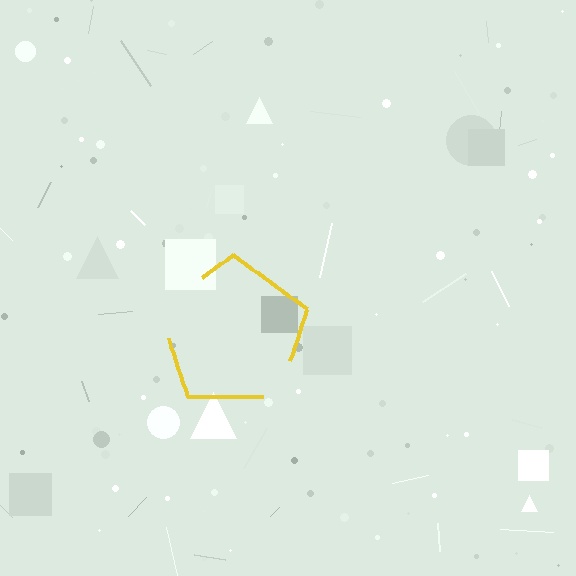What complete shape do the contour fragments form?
The contour fragments form a pentagon.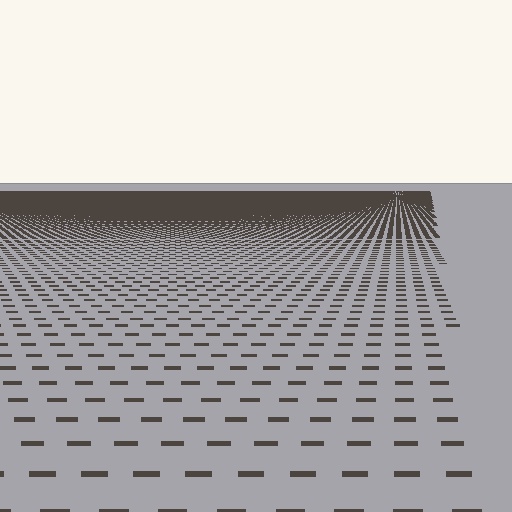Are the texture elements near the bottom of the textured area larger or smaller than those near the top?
Larger. Near the bottom, elements are closer to the viewer and appear at a bigger on-screen size.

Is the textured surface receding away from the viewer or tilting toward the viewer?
The surface is receding away from the viewer. Texture elements get smaller and denser toward the top.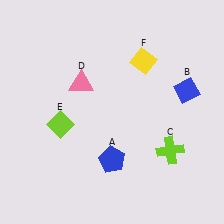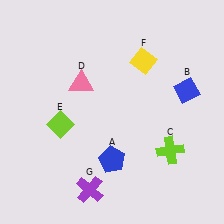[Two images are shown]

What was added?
A purple cross (G) was added in Image 2.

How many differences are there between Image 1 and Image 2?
There is 1 difference between the two images.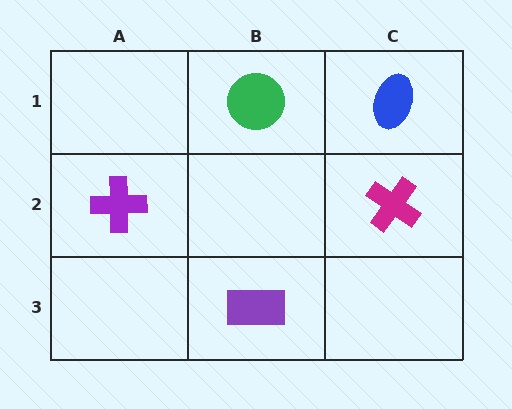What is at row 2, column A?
A purple cross.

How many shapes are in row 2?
2 shapes.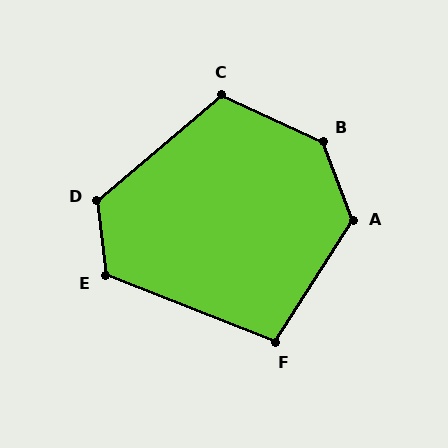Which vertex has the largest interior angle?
B, at approximately 135 degrees.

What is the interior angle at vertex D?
Approximately 124 degrees (obtuse).